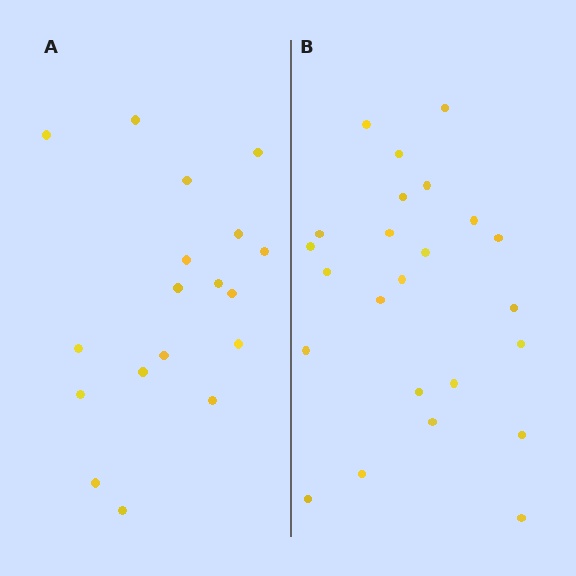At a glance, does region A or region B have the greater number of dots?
Region B (the right region) has more dots.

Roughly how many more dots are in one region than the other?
Region B has about 6 more dots than region A.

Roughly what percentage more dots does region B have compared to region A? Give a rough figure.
About 35% more.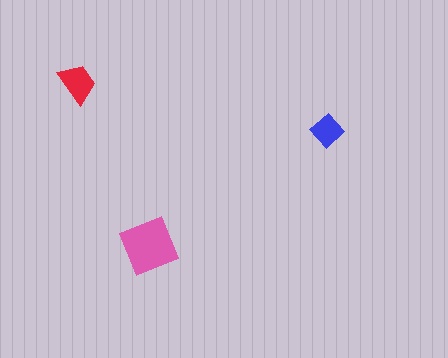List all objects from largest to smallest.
The pink diamond, the red trapezoid, the blue diamond.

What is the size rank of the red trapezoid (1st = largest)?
2nd.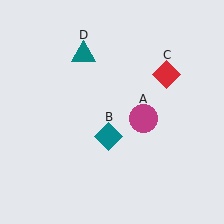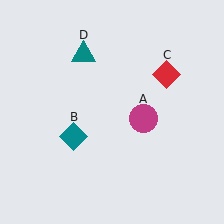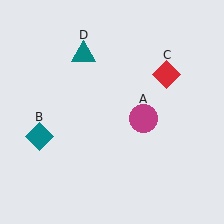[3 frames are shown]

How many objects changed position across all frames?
1 object changed position: teal diamond (object B).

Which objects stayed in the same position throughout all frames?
Magenta circle (object A) and red diamond (object C) and teal triangle (object D) remained stationary.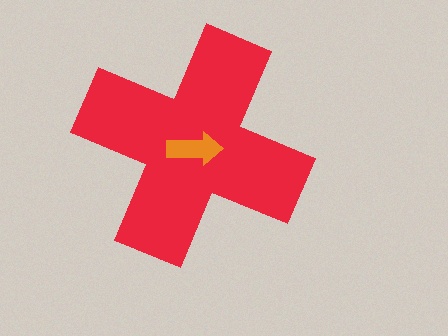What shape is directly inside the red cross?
The orange arrow.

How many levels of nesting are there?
2.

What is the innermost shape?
The orange arrow.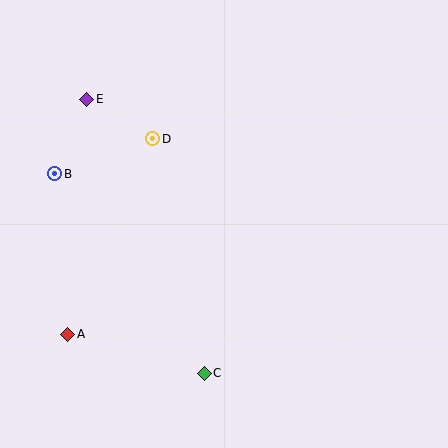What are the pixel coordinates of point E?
Point E is at (87, 100).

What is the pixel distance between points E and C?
The distance between E and C is 298 pixels.